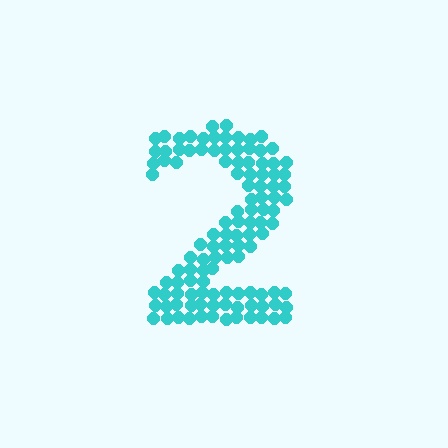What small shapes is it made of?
It is made of small circles.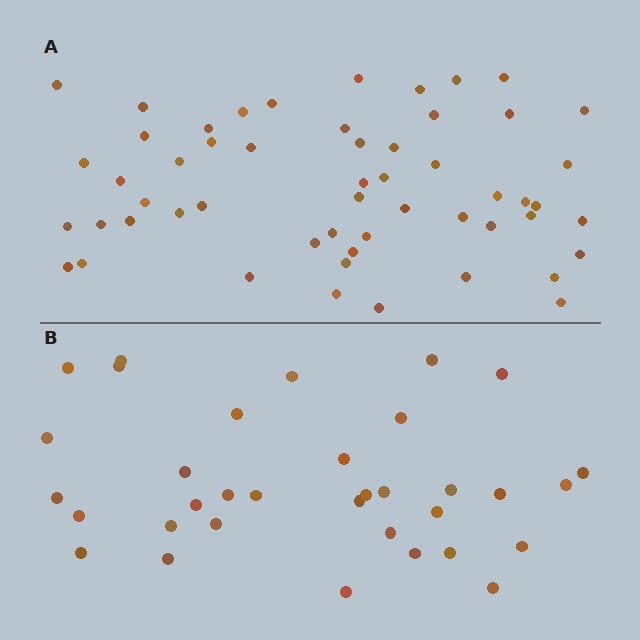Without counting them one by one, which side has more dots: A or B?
Region A (the top region) has more dots.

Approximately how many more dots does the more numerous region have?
Region A has approximately 20 more dots than region B.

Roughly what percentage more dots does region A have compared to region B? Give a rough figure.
About 60% more.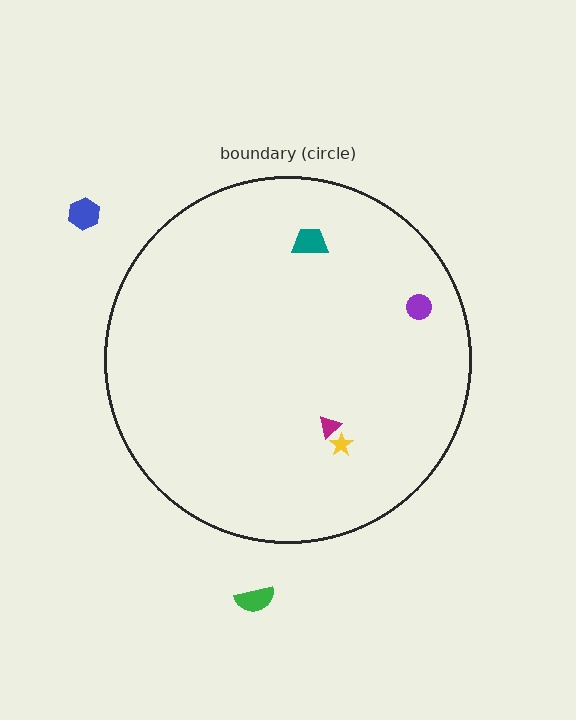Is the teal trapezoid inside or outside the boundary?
Inside.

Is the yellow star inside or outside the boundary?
Inside.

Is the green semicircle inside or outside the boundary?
Outside.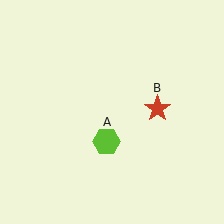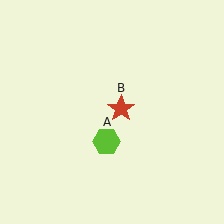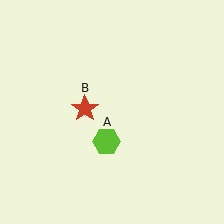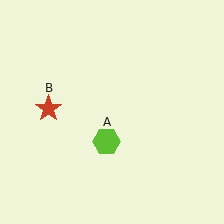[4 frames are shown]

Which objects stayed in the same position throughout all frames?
Lime hexagon (object A) remained stationary.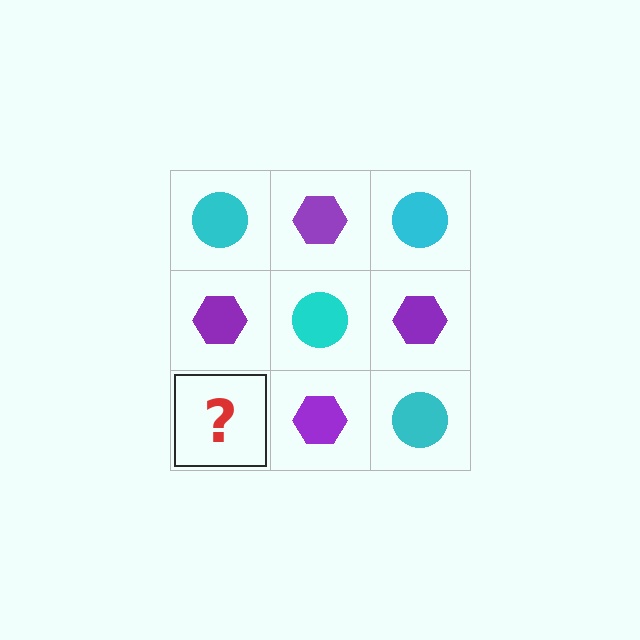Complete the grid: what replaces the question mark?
The question mark should be replaced with a cyan circle.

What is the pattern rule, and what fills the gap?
The rule is that it alternates cyan circle and purple hexagon in a checkerboard pattern. The gap should be filled with a cyan circle.